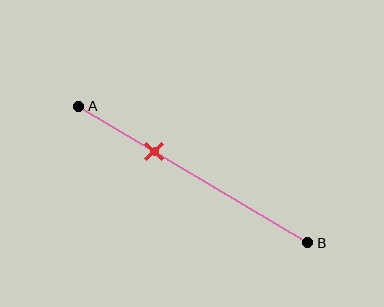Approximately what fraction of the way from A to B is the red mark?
The red mark is approximately 35% of the way from A to B.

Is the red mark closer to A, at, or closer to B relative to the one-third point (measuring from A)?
The red mark is approximately at the one-third point of segment AB.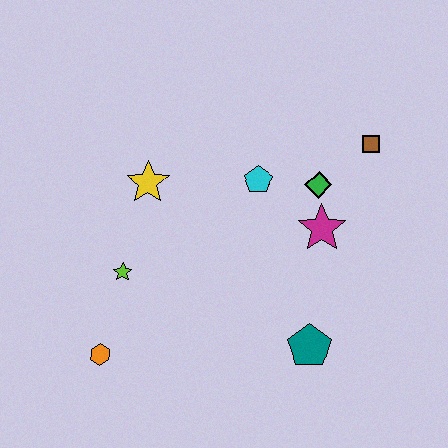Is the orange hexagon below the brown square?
Yes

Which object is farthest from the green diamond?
The orange hexagon is farthest from the green diamond.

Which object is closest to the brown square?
The green diamond is closest to the brown square.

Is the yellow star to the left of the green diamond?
Yes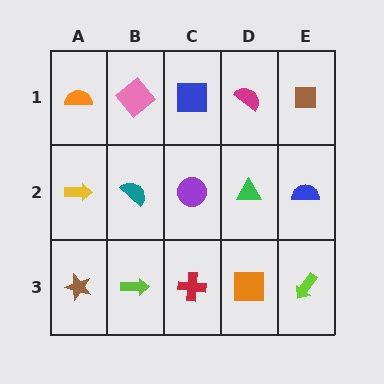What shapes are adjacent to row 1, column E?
A blue semicircle (row 2, column E), a magenta semicircle (row 1, column D).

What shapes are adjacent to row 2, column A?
An orange semicircle (row 1, column A), a brown star (row 3, column A), a teal semicircle (row 2, column B).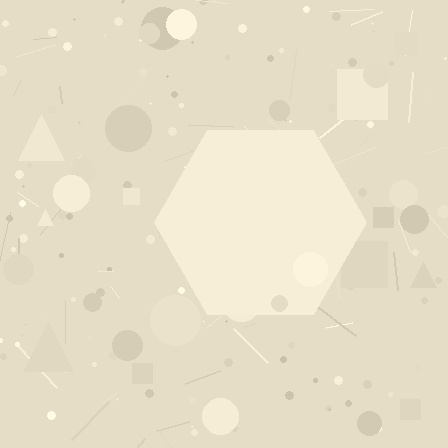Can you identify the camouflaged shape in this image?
The camouflaged shape is a hexagon.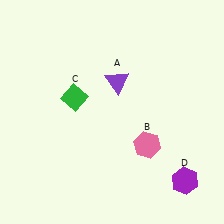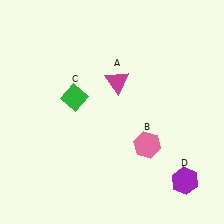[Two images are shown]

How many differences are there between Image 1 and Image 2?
There is 1 difference between the two images.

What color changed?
The triangle (A) changed from purple in Image 1 to magenta in Image 2.